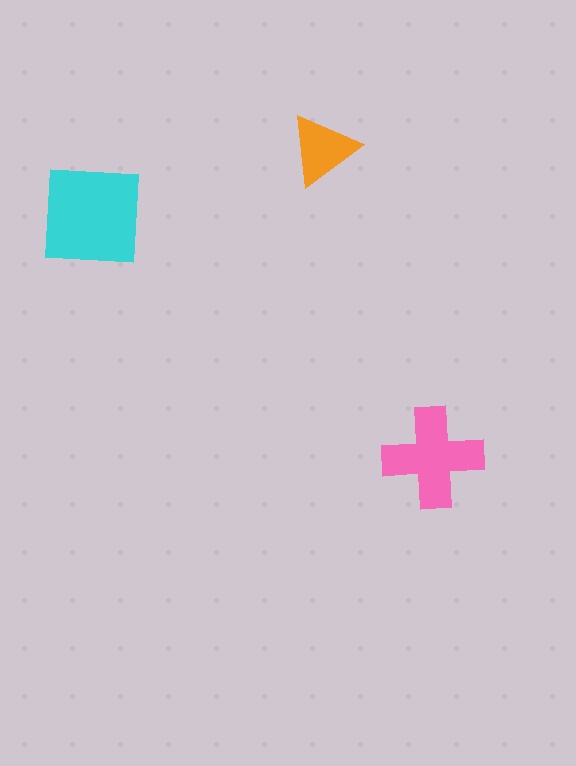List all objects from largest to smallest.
The cyan square, the pink cross, the orange triangle.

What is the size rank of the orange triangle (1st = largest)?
3rd.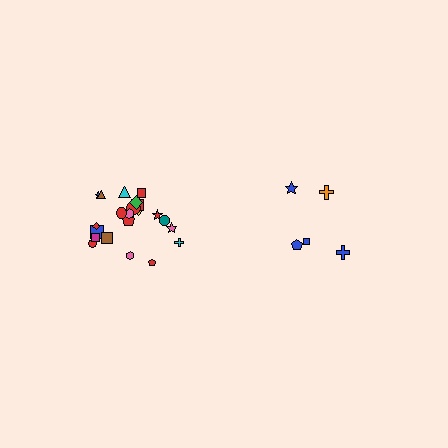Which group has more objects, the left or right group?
The left group.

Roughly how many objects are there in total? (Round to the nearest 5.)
Roughly 25 objects in total.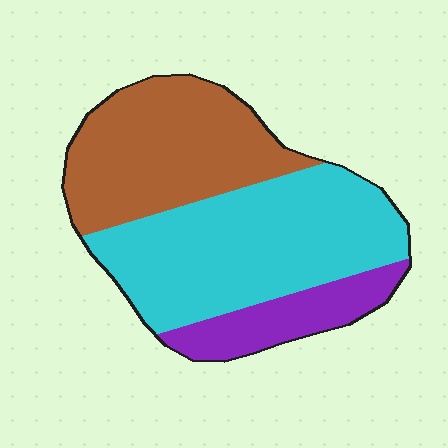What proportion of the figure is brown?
Brown covers 37% of the figure.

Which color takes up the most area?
Cyan, at roughly 50%.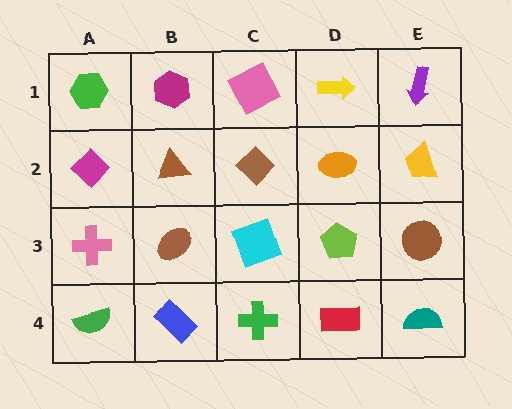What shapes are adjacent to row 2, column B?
A magenta hexagon (row 1, column B), a brown ellipse (row 3, column B), a magenta diamond (row 2, column A), a brown diamond (row 2, column C).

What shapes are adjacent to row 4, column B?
A brown ellipse (row 3, column B), a green semicircle (row 4, column A), a green cross (row 4, column C).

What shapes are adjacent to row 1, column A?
A magenta diamond (row 2, column A), a magenta hexagon (row 1, column B).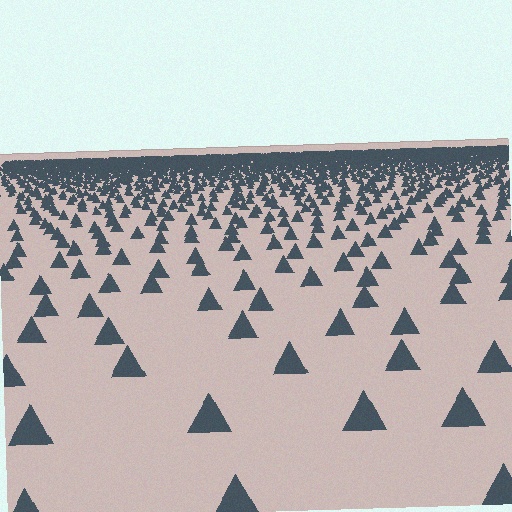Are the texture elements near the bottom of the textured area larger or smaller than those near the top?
Larger. Near the bottom, elements are closer to the viewer and appear at a bigger on-screen size.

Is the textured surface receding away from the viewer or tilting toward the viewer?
The surface is receding away from the viewer. Texture elements get smaller and denser toward the top.